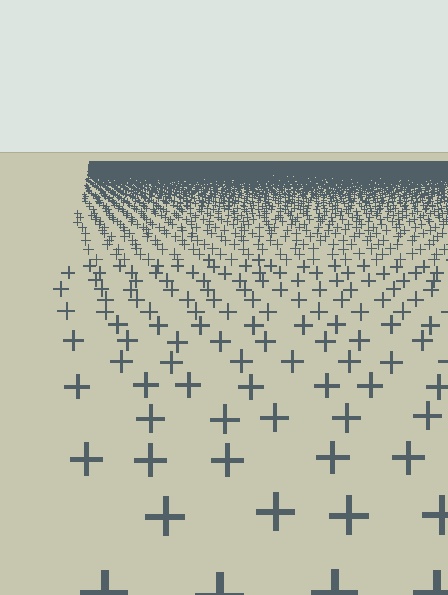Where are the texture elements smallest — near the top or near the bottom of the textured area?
Near the top.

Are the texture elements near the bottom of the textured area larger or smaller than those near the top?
Larger. Near the bottom, elements are closer to the viewer and appear at a bigger on-screen size.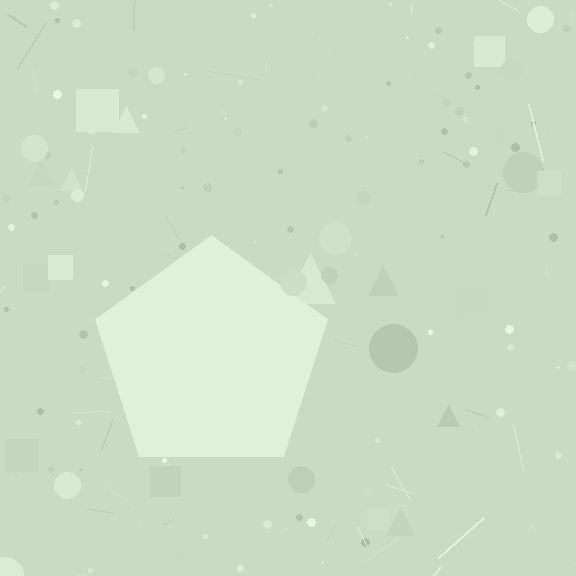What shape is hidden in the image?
A pentagon is hidden in the image.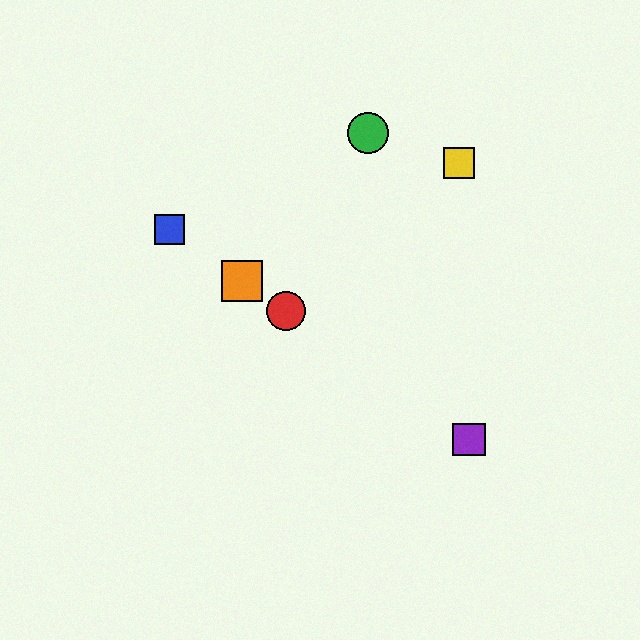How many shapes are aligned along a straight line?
4 shapes (the red circle, the blue square, the purple square, the orange square) are aligned along a straight line.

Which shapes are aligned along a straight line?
The red circle, the blue square, the purple square, the orange square are aligned along a straight line.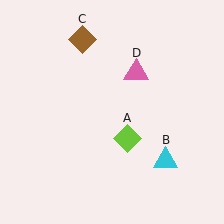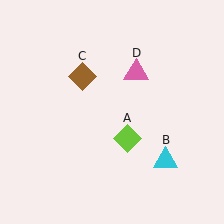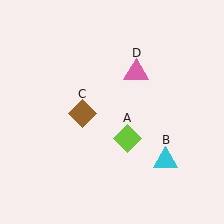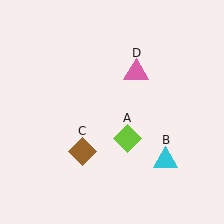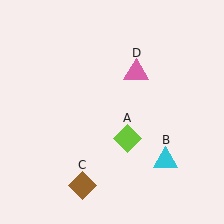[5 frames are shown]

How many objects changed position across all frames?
1 object changed position: brown diamond (object C).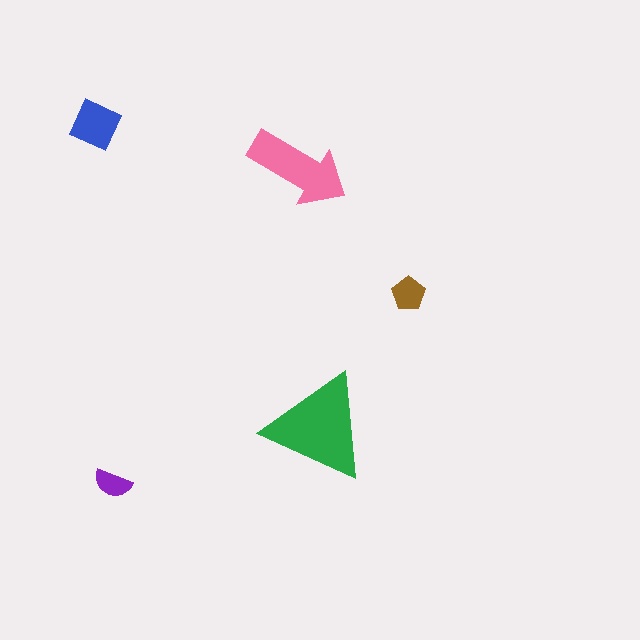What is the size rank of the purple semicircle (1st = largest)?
5th.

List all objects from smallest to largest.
The purple semicircle, the brown pentagon, the blue square, the pink arrow, the green triangle.